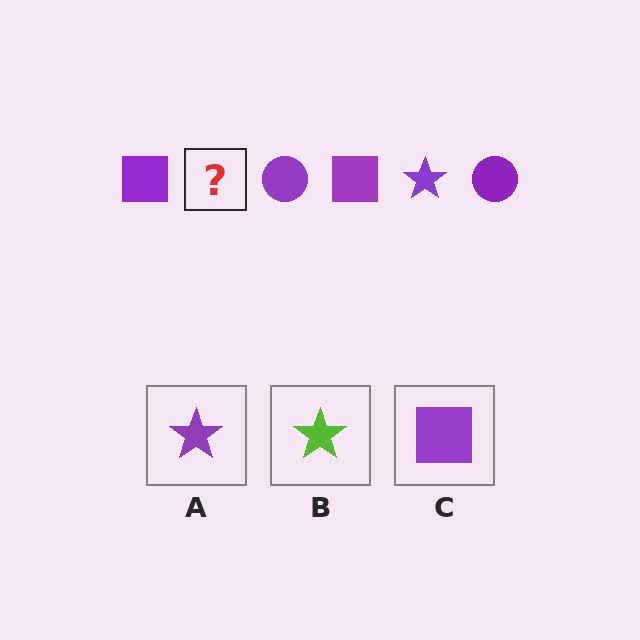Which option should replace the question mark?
Option A.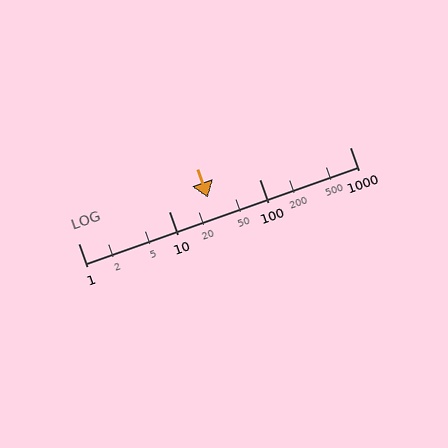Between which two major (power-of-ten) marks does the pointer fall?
The pointer is between 10 and 100.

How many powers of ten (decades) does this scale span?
The scale spans 3 decades, from 1 to 1000.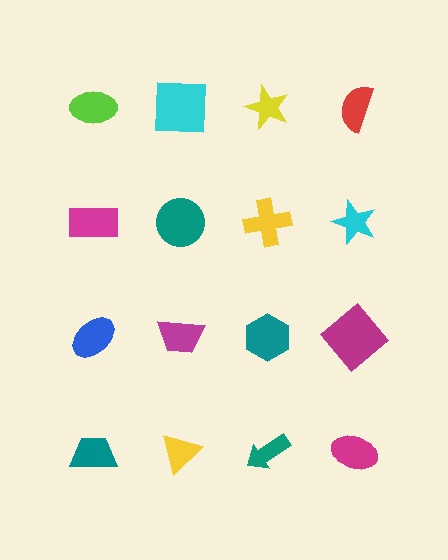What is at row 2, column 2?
A teal circle.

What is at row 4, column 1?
A teal trapezoid.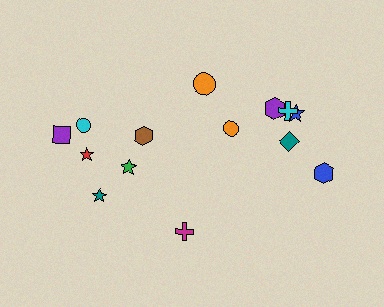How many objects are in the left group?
There are 6 objects.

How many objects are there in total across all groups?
There are 14 objects.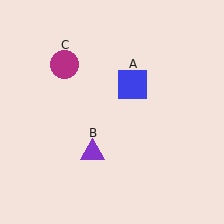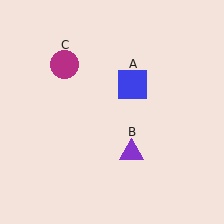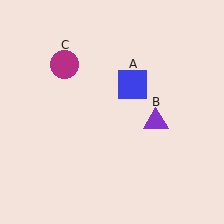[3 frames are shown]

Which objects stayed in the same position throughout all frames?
Blue square (object A) and magenta circle (object C) remained stationary.